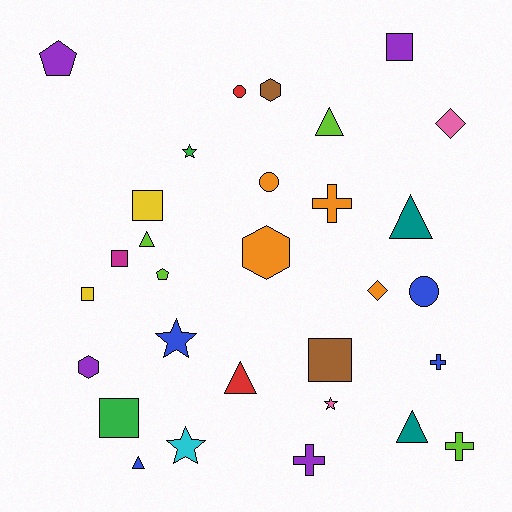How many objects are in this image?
There are 30 objects.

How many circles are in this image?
There are 3 circles.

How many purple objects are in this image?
There are 4 purple objects.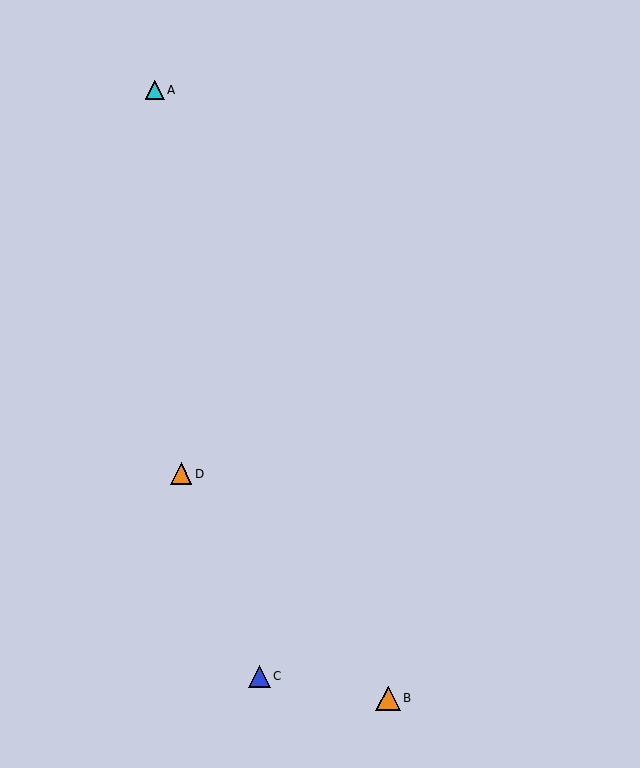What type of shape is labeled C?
Shape C is a blue triangle.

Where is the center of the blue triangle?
The center of the blue triangle is at (259, 676).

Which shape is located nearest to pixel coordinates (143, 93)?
The cyan triangle (labeled A) at (155, 90) is nearest to that location.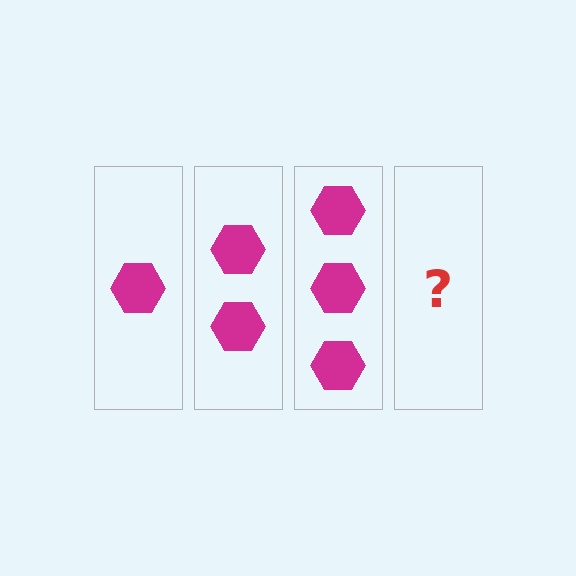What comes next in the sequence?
The next element should be 4 hexagons.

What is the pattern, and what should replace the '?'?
The pattern is that each step adds one more hexagon. The '?' should be 4 hexagons.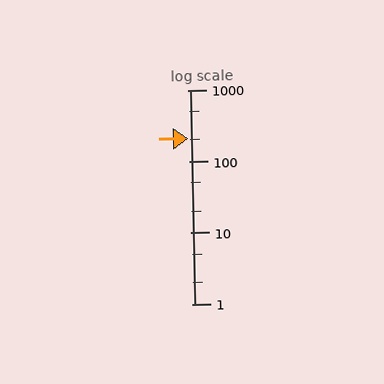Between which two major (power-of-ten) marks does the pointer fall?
The pointer is between 100 and 1000.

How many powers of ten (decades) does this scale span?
The scale spans 3 decades, from 1 to 1000.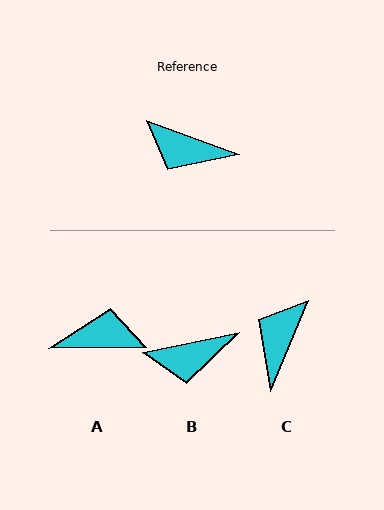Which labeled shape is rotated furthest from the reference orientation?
A, about 160 degrees away.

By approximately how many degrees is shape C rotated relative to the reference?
Approximately 93 degrees clockwise.